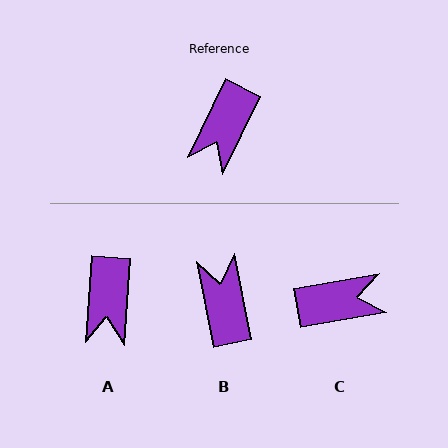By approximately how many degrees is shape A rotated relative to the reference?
Approximately 22 degrees counter-clockwise.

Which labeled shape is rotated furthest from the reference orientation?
B, about 142 degrees away.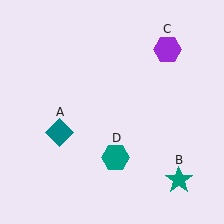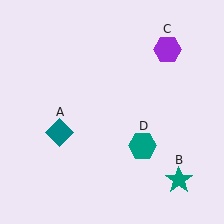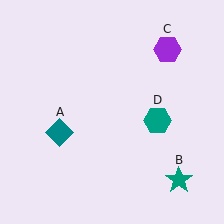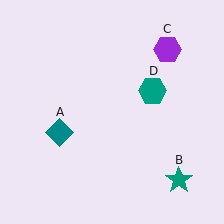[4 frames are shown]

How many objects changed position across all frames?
1 object changed position: teal hexagon (object D).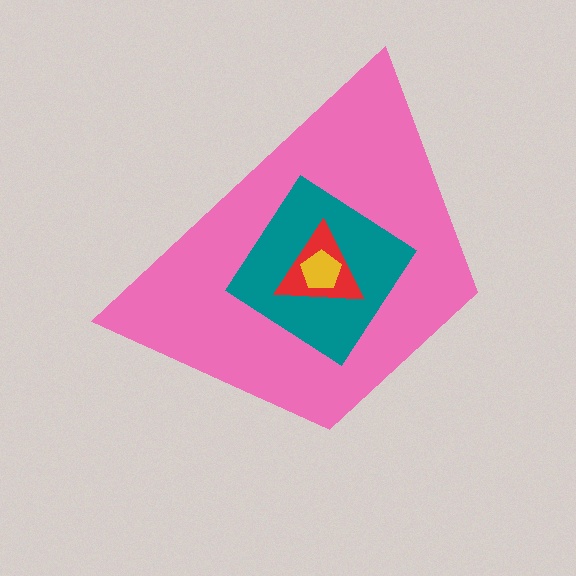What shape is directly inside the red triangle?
The yellow pentagon.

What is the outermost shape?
The pink trapezoid.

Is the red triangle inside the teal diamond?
Yes.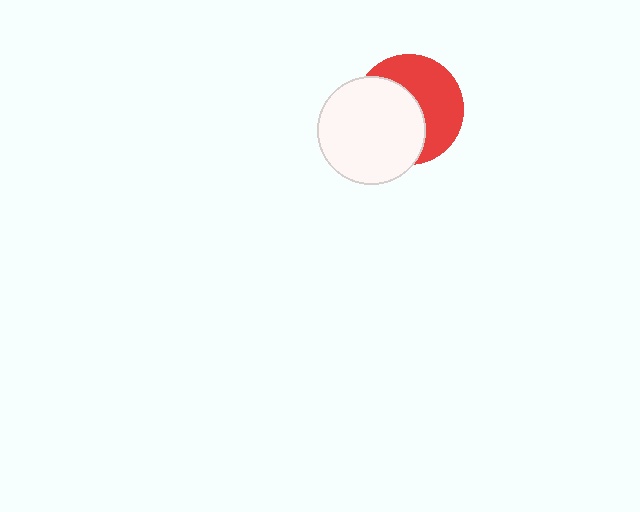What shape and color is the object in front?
The object in front is a white circle.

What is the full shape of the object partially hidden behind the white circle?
The partially hidden object is a red circle.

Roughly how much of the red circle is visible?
About half of it is visible (roughly 49%).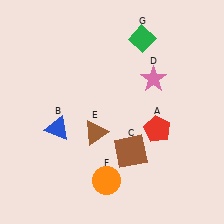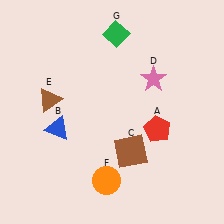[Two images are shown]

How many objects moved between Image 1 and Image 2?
2 objects moved between the two images.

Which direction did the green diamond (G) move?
The green diamond (G) moved left.